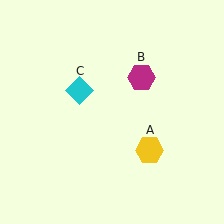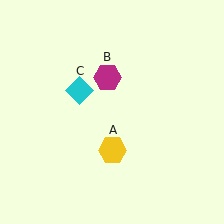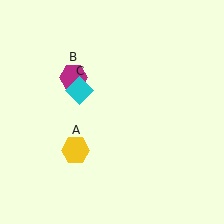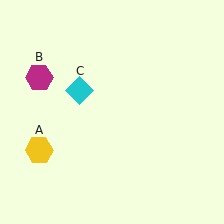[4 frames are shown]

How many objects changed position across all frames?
2 objects changed position: yellow hexagon (object A), magenta hexagon (object B).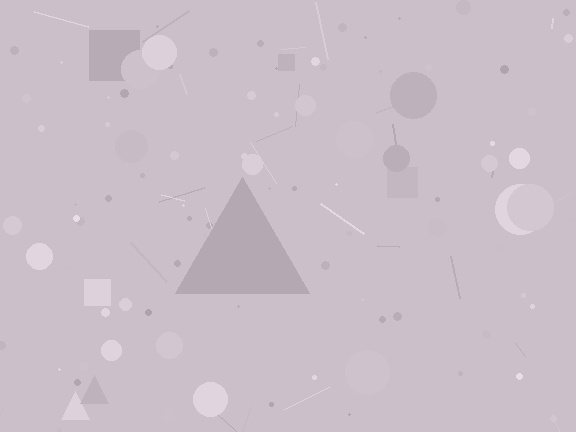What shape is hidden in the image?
A triangle is hidden in the image.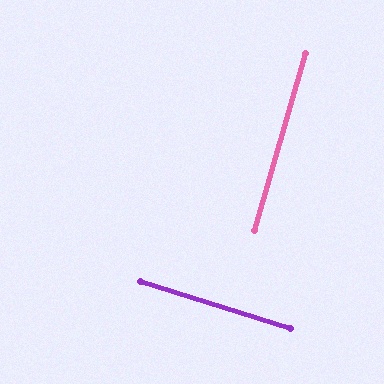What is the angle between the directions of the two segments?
Approximately 89 degrees.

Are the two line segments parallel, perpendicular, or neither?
Perpendicular — they meet at approximately 89°.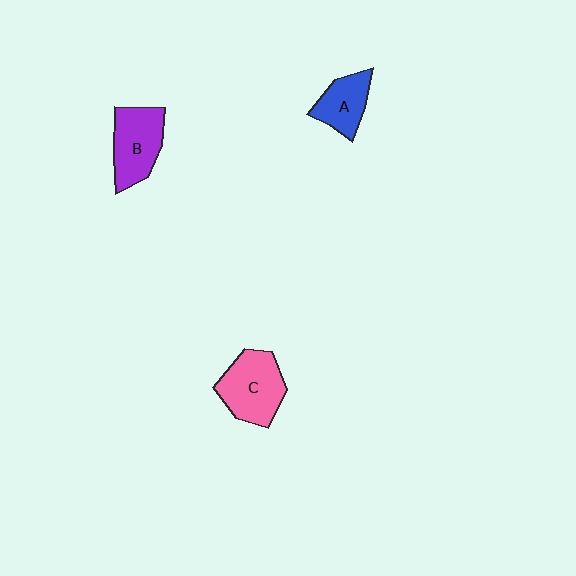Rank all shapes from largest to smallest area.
From largest to smallest: C (pink), B (purple), A (blue).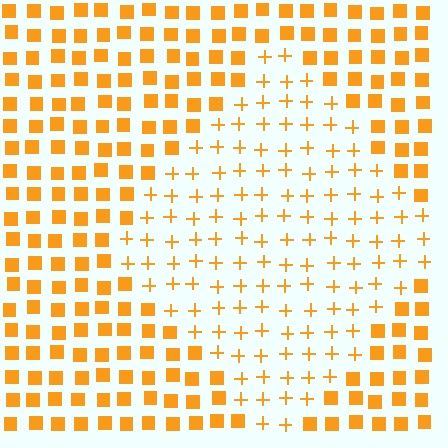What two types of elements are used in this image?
The image uses plus signs inside the diamond region and squares outside it.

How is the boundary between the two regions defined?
The boundary is defined by a change in element shape: plus signs inside vs. squares outside. All elements share the same color and spacing.